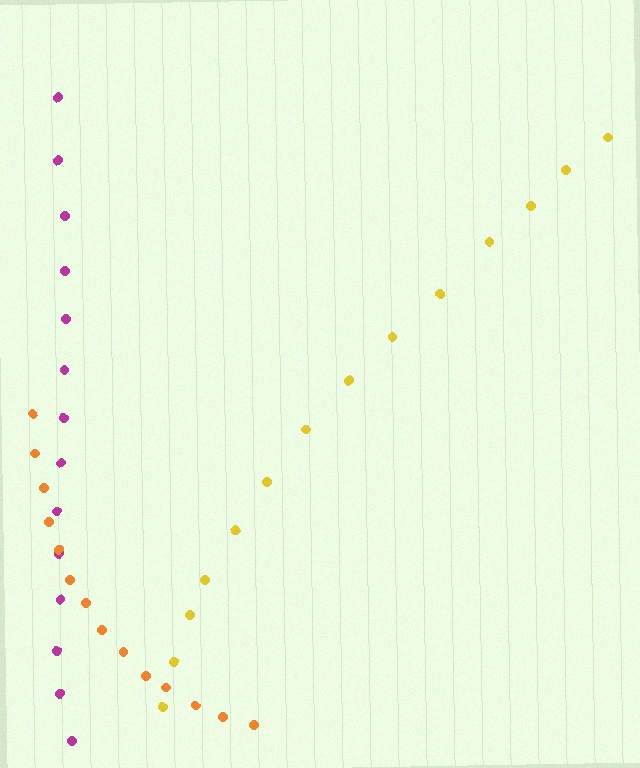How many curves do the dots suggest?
There are 3 distinct paths.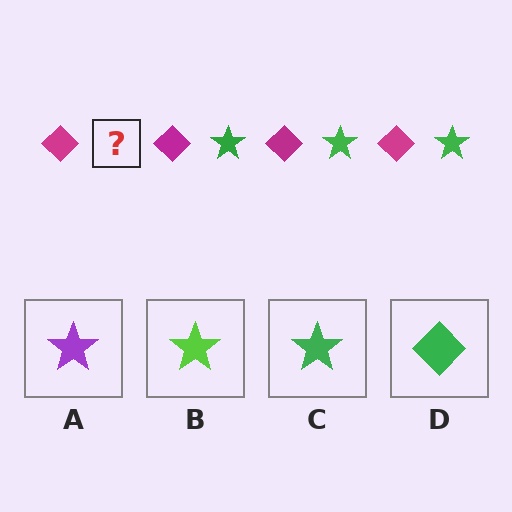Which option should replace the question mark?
Option C.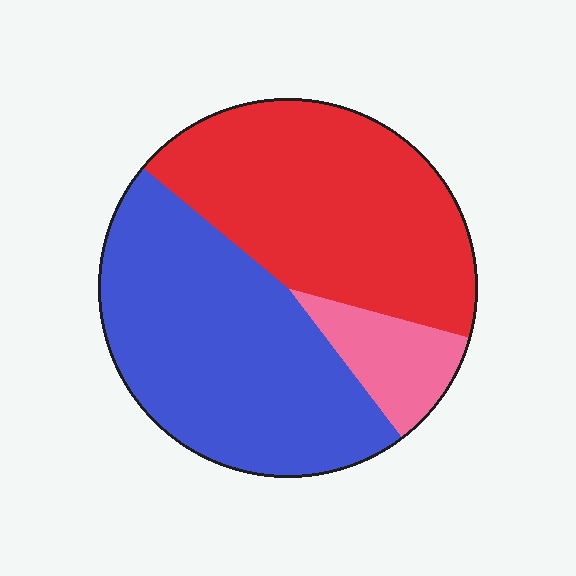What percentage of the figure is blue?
Blue takes up about one half (1/2) of the figure.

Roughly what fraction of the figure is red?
Red covers around 45% of the figure.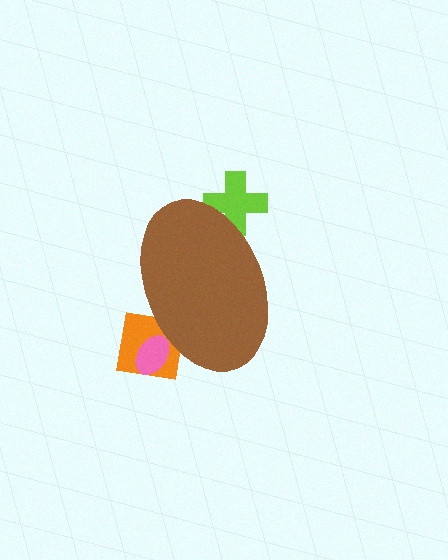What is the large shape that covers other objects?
A brown ellipse.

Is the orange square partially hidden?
Yes, the orange square is partially hidden behind the brown ellipse.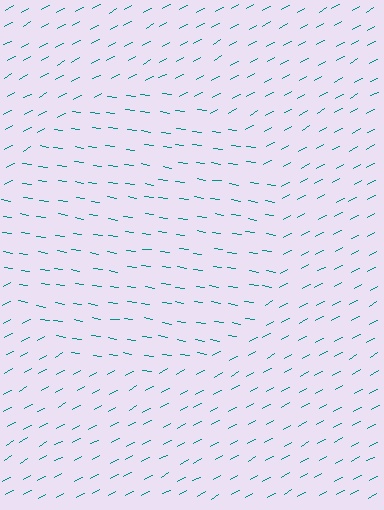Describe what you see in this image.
The image is filled with small teal line segments. A circle region in the image has lines oriented differently from the surrounding lines, creating a visible texture boundary.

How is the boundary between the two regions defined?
The boundary is defined purely by a change in line orientation (approximately 37 degrees difference). All lines are the same color and thickness.